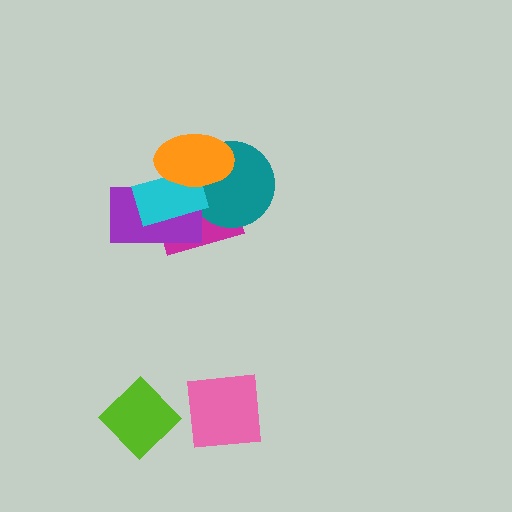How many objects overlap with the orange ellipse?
4 objects overlap with the orange ellipse.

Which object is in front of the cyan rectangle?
The orange ellipse is in front of the cyan rectangle.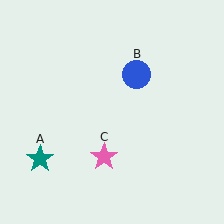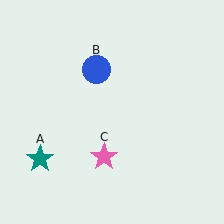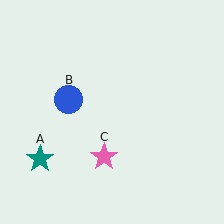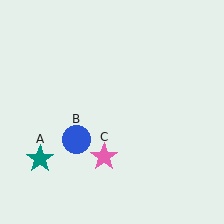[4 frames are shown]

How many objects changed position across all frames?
1 object changed position: blue circle (object B).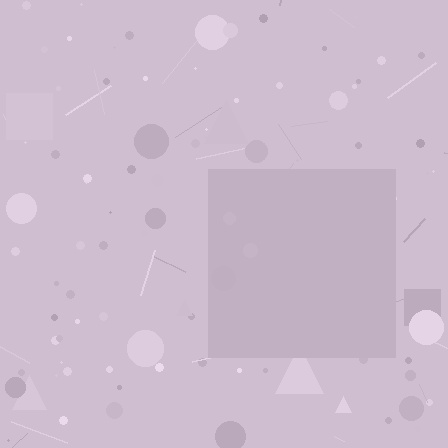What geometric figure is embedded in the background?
A square is embedded in the background.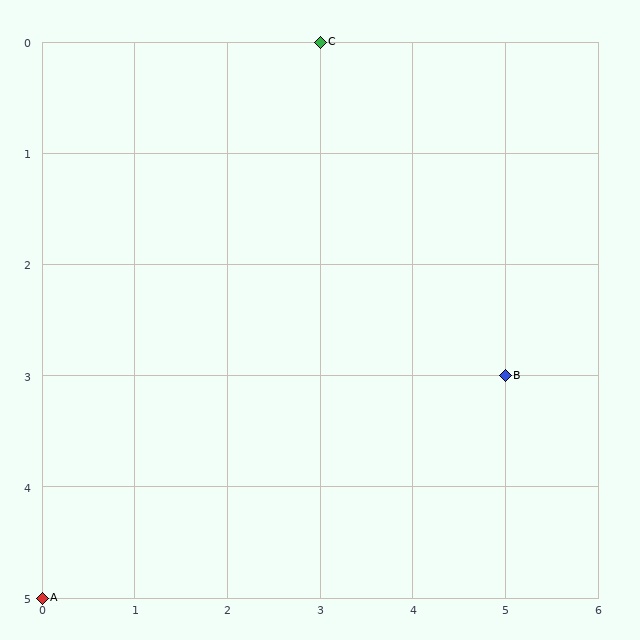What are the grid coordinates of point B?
Point B is at grid coordinates (5, 3).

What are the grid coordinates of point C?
Point C is at grid coordinates (3, 0).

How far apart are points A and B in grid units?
Points A and B are 5 columns and 2 rows apart (about 5.4 grid units diagonally).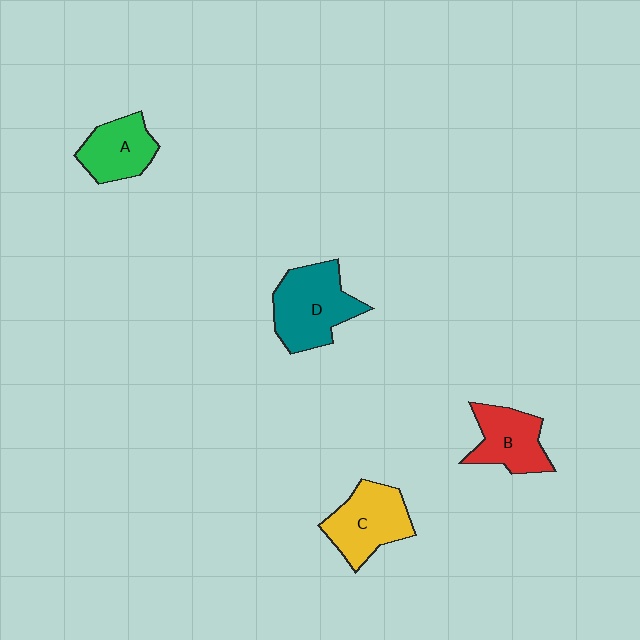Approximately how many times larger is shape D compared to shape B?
Approximately 1.3 times.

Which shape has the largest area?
Shape D (teal).